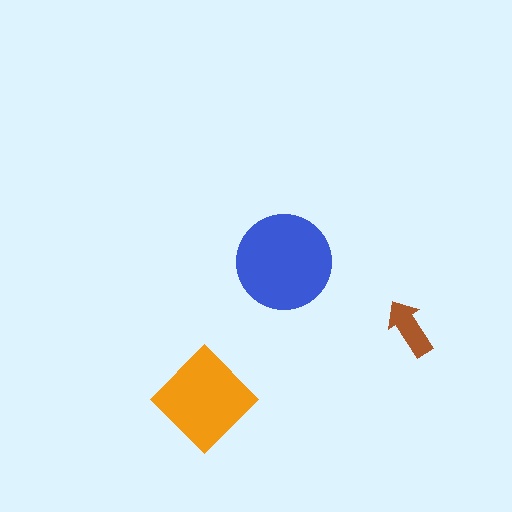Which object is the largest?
The blue circle.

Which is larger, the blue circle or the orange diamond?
The blue circle.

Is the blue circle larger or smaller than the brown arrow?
Larger.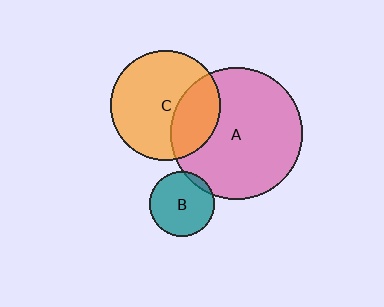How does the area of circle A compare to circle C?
Approximately 1.4 times.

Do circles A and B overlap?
Yes.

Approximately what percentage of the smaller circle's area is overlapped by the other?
Approximately 10%.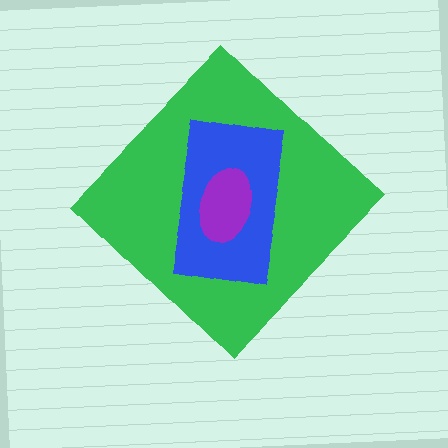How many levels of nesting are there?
3.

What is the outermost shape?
The green diamond.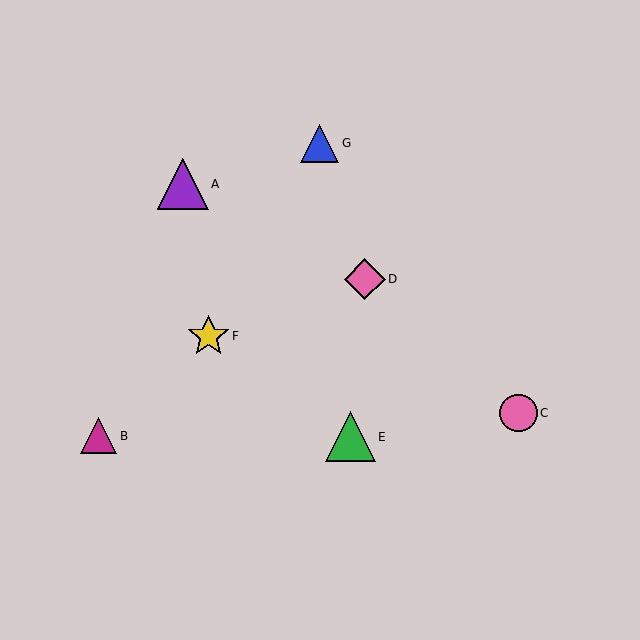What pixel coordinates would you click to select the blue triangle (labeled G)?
Click at (320, 143) to select the blue triangle G.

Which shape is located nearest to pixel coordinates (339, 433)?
The green triangle (labeled E) at (350, 437) is nearest to that location.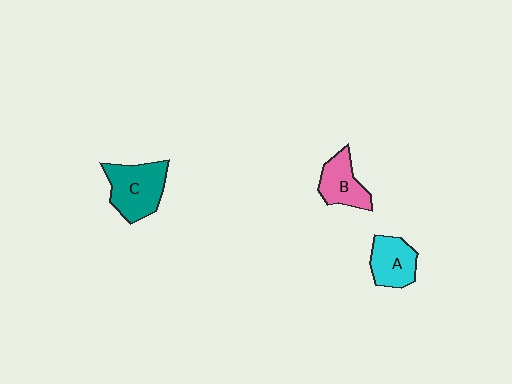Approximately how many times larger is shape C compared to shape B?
Approximately 1.4 times.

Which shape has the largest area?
Shape C (teal).